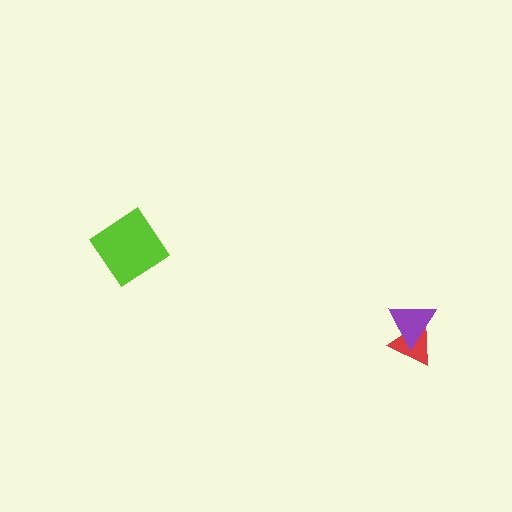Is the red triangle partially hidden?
Yes, it is partially covered by another shape.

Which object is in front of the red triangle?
The purple triangle is in front of the red triangle.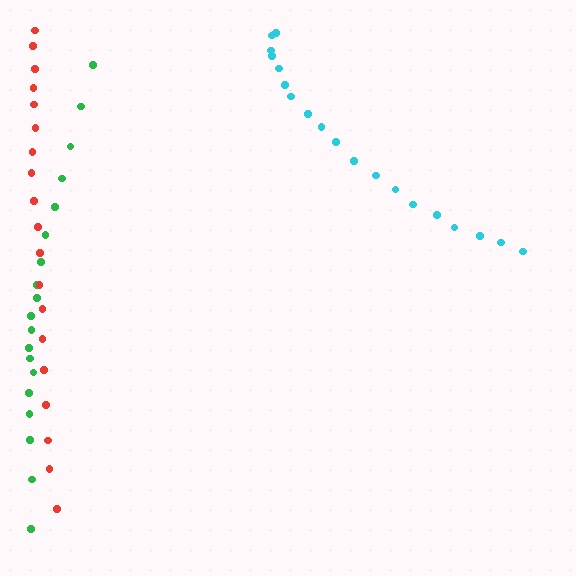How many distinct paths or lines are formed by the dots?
There are 3 distinct paths.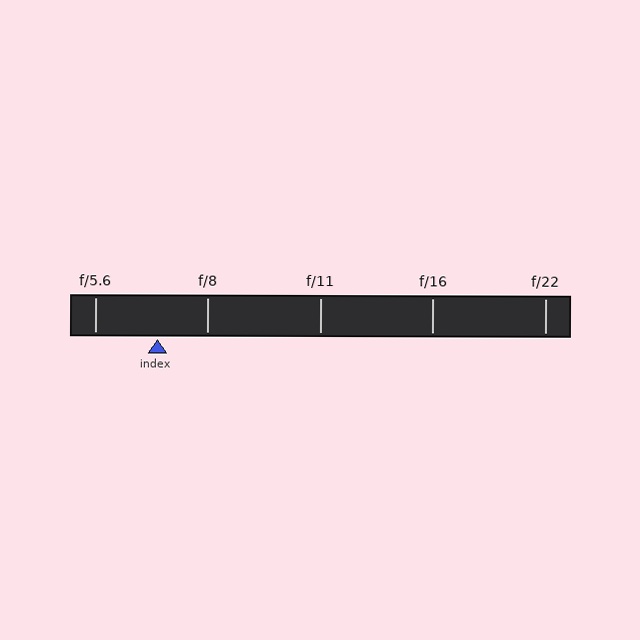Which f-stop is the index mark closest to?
The index mark is closest to f/8.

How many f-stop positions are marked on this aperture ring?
There are 5 f-stop positions marked.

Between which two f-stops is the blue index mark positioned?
The index mark is between f/5.6 and f/8.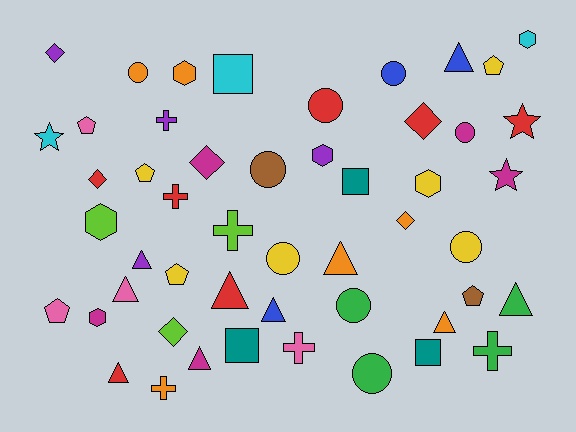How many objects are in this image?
There are 50 objects.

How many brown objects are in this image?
There are 2 brown objects.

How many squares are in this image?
There are 4 squares.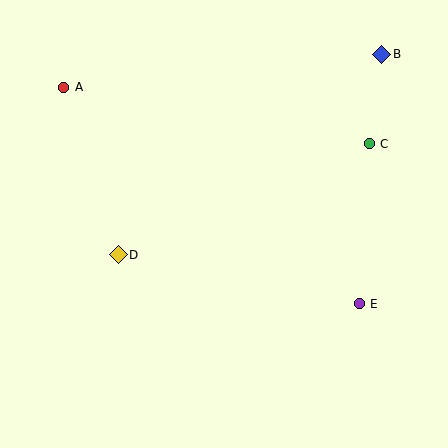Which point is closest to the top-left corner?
Point A is closest to the top-left corner.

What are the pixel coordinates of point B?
Point B is at (382, 54).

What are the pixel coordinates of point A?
Point A is at (64, 87).